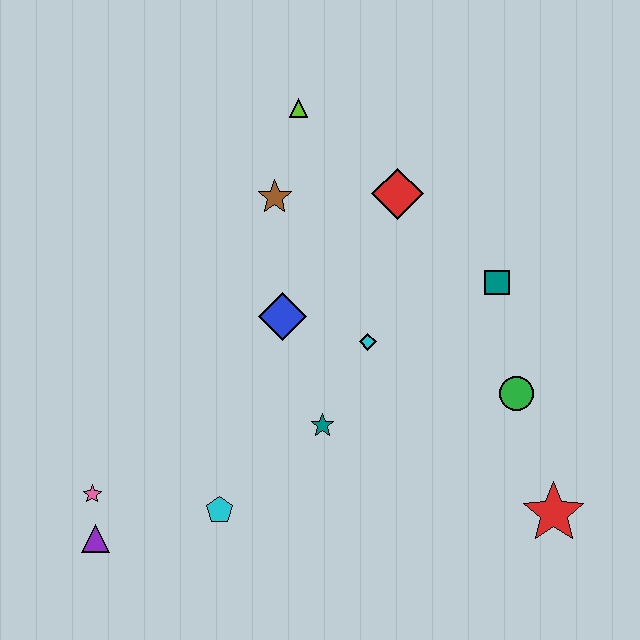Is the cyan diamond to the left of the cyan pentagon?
No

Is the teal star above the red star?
Yes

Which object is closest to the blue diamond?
The cyan diamond is closest to the blue diamond.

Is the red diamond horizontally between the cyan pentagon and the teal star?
No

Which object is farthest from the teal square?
The purple triangle is farthest from the teal square.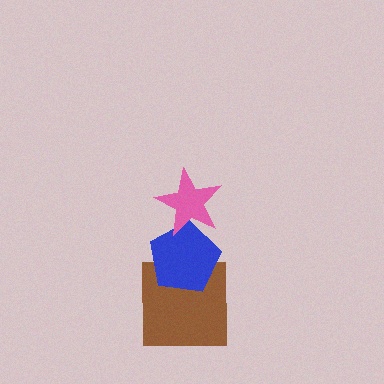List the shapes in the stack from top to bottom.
From top to bottom: the pink star, the blue pentagon, the brown square.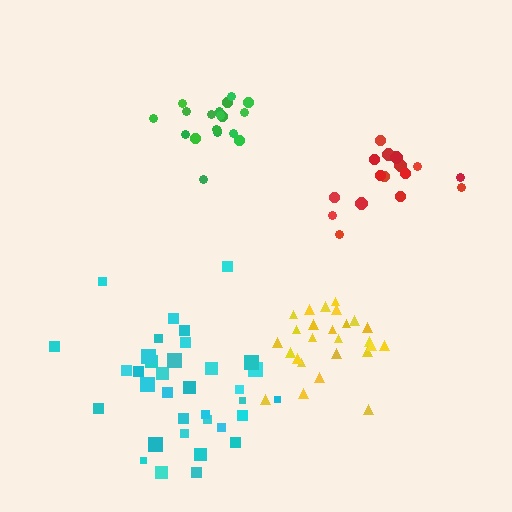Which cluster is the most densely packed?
Green.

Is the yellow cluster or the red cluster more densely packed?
Yellow.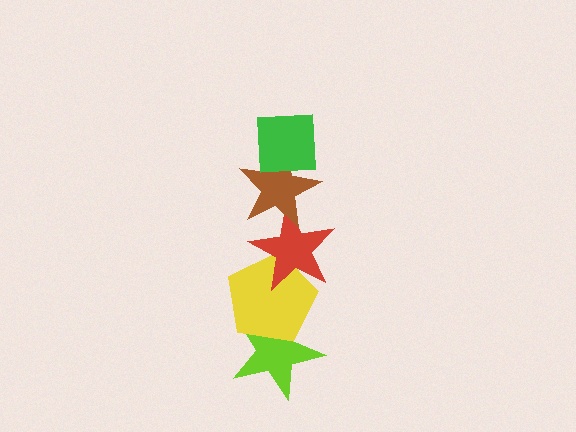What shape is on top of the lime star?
The yellow pentagon is on top of the lime star.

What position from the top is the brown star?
The brown star is 2nd from the top.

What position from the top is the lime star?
The lime star is 5th from the top.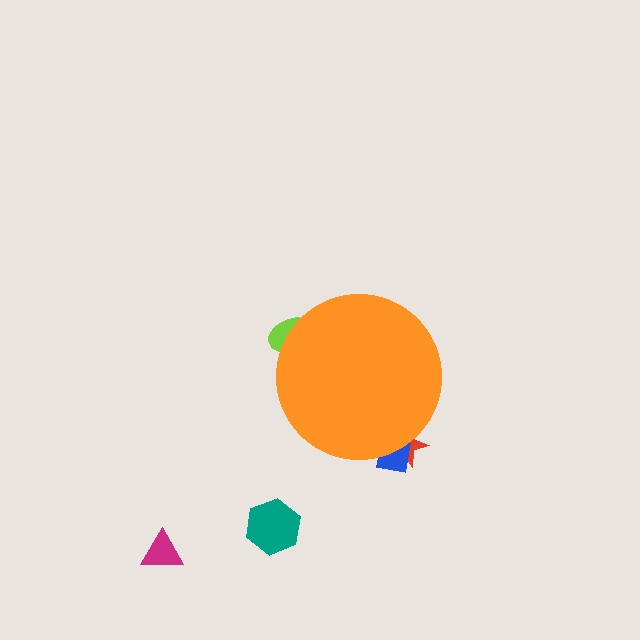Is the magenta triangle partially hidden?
No, the magenta triangle is fully visible.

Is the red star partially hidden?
Yes, the red star is partially hidden behind the orange circle.